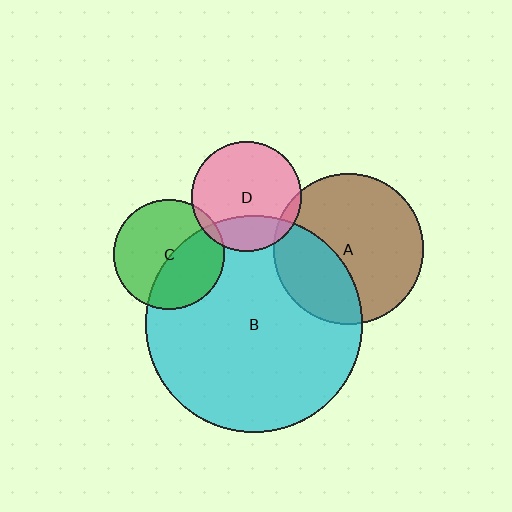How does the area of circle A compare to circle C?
Approximately 1.9 times.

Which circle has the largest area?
Circle B (cyan).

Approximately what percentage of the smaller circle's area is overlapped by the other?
Approximately 25%.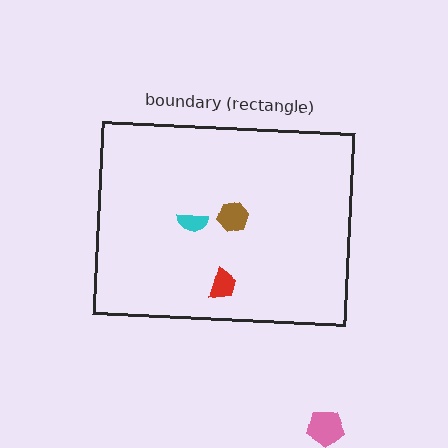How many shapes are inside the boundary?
3 inside, 1 outside.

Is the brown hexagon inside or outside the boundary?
Inside.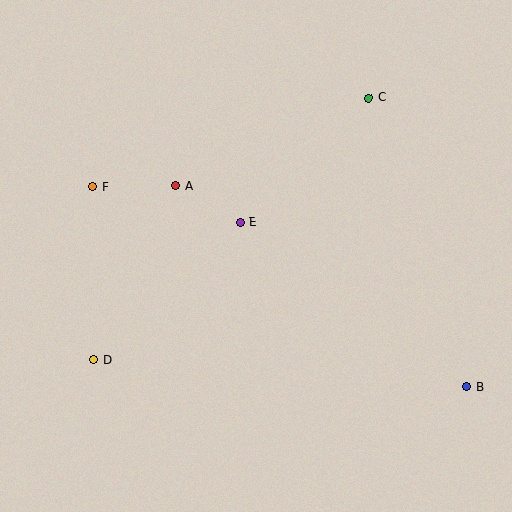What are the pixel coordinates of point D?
Point D is at (94, 360).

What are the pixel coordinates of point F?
Point F is at (93, 187).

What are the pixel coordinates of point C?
Point C is at (368, 98).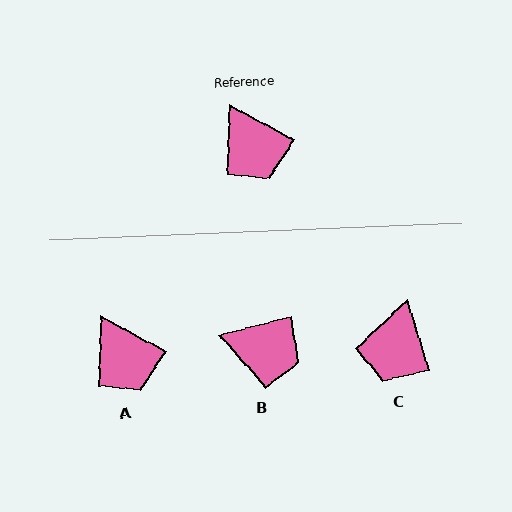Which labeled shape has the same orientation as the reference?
A.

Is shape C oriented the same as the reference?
No, it is off by about 44 degrees.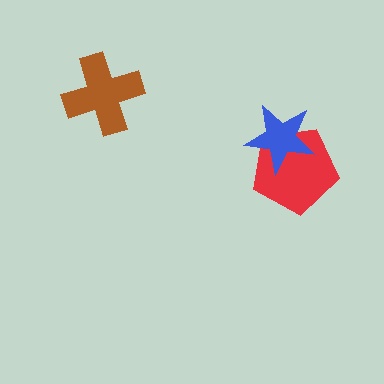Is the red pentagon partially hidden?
Yes, it is partially covered by another shape.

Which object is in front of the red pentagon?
The blue star is in front of the red pentagon.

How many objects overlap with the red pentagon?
1 object overlaps with the red pentagon.